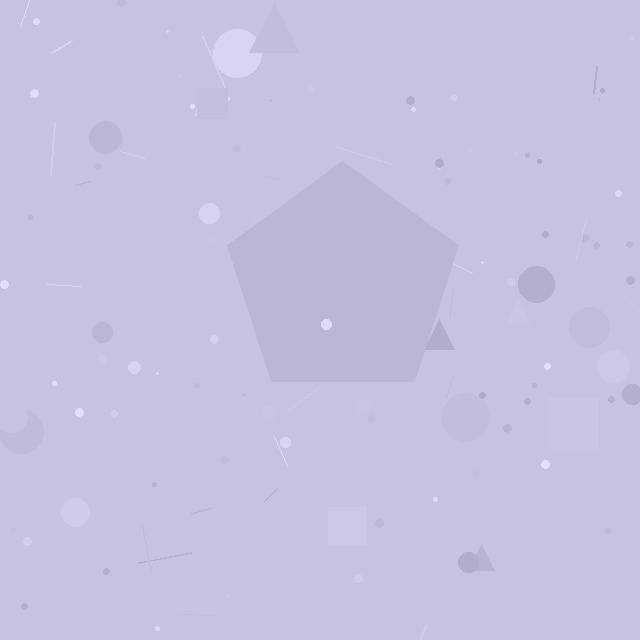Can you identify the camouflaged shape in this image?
The camouflaged shape is a pentagon.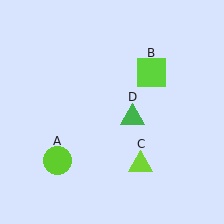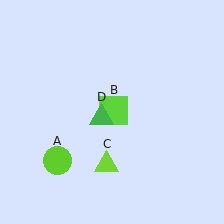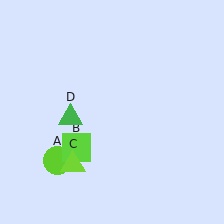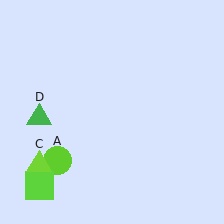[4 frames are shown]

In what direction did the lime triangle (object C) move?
The lime triangle (object C) moved left.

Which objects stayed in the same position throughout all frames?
Lime circle (object A) remained stationary.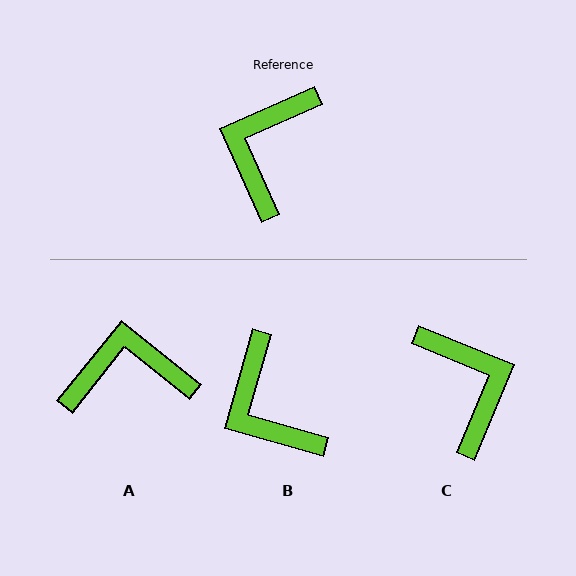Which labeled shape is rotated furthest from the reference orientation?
C, about 136 degrees away.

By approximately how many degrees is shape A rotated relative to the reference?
Approximately 62 degrees clockwise.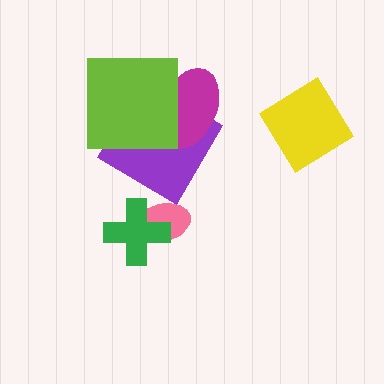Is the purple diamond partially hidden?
Yes, it is partially covered by another shape.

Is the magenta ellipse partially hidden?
Yes, it is partially covered by another shape.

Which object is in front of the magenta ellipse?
The lime square is in front of the magenta ellipse.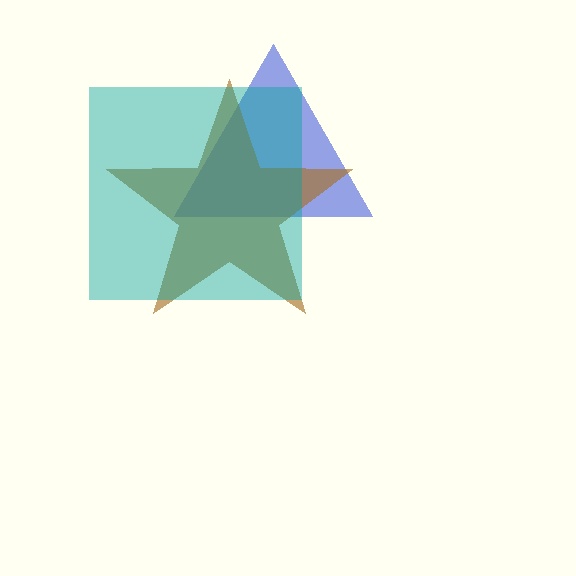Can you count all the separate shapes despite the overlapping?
Yes, there are 3 separate shapes.